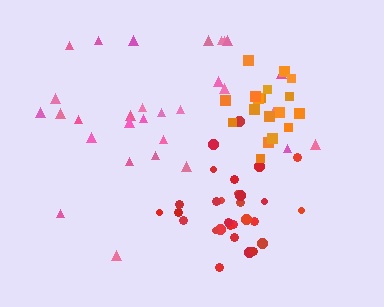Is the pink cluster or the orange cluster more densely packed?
Orange.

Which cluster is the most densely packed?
Red.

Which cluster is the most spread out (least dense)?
Pink.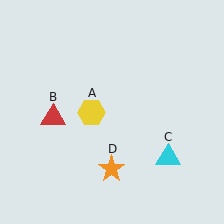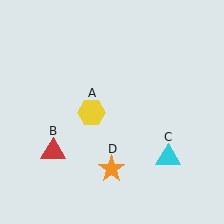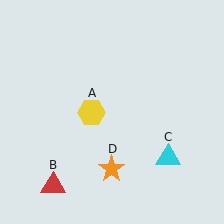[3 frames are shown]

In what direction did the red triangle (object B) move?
The red triangle (object B) moved down.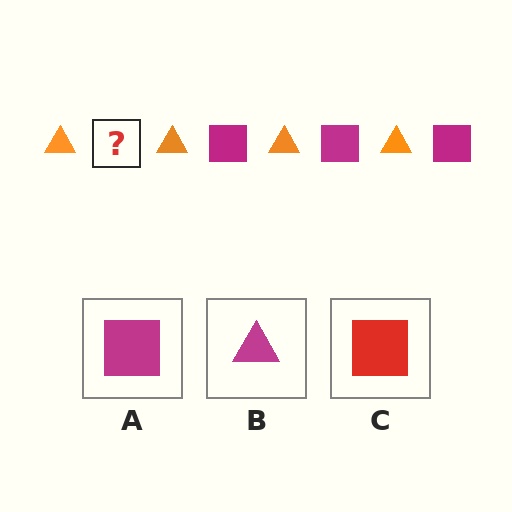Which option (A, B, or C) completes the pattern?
A.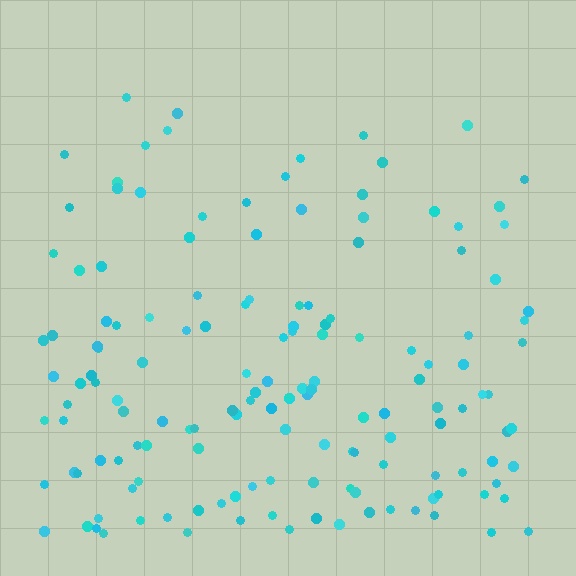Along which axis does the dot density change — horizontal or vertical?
Vertical.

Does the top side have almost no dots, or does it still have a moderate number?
Still a moderate number, just noticeably fewer than the bottom.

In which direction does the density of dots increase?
From top to bottom, with the bottom side densest.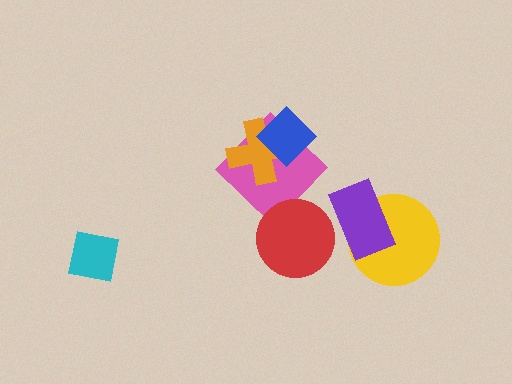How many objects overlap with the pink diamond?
2 objects overlap with the pink diamond.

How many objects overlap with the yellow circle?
1 object overlaps with the yellow circle.